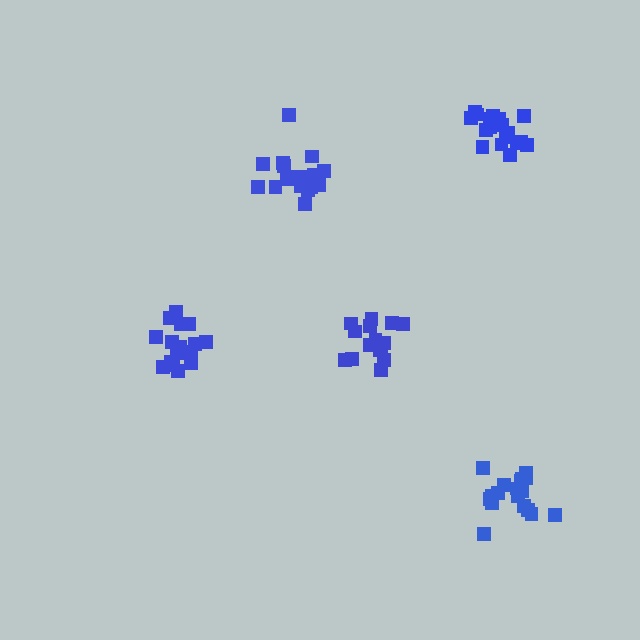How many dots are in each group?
Group 1: 15 dots, Group 2: 18 dots, Group 3: 17 dots, Group 4: 18 dots, Group 5: 20 dots (88 total).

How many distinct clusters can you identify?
There are 5 distinct clusters.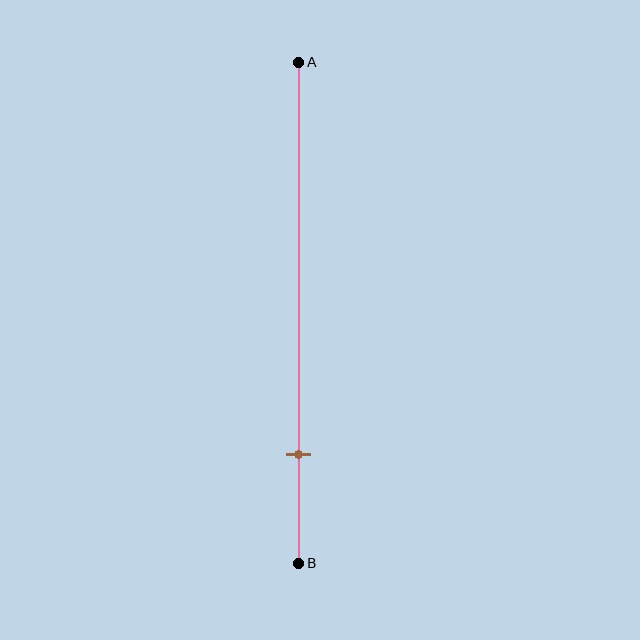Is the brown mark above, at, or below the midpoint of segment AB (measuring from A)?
The brown mark is below the midpoint of segment AB.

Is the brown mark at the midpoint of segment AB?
No, the mark is at about 80% from A, not at the 50% midpoint.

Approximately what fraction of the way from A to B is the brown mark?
The brown mark is approximately 80% of the way from A to B.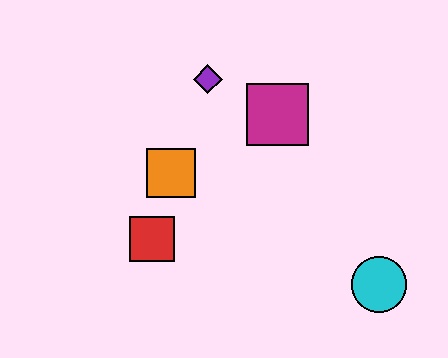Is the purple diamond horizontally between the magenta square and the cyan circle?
No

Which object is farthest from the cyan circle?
The purple diamond is farthest from the cyan circle.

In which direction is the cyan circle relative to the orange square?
The cyan circle is to the right of the orange square.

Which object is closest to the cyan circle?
The magenta square is closest to the cyan circle.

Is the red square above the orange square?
No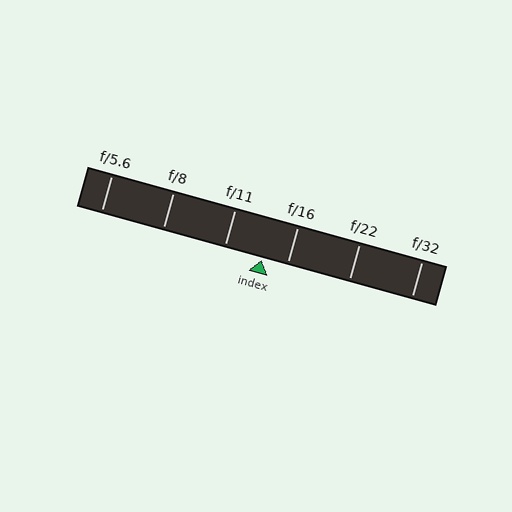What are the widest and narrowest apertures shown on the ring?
The widest aperture shown is f/5.6 and the narrowest is f/32.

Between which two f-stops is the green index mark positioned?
The index mark is between f/11 and f/16.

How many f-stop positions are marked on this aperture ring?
There are 6 f-stop positions marked.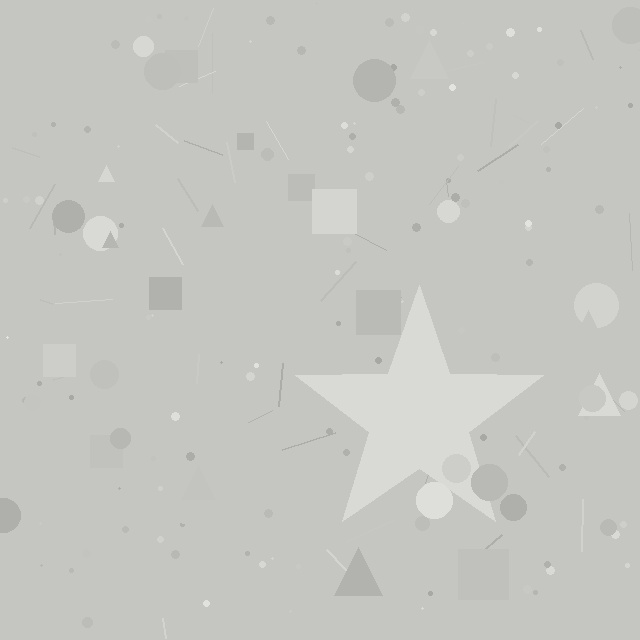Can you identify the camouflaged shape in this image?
The camouflaged shape is a star.